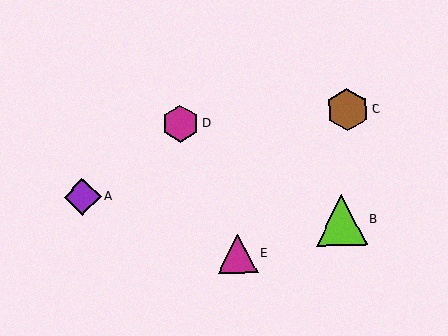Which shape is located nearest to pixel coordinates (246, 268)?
The magenta triangle (labeled E) at (237, 254) is nearest to that location.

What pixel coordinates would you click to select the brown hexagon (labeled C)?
Click at (348, 109) to select the brown hexagon C.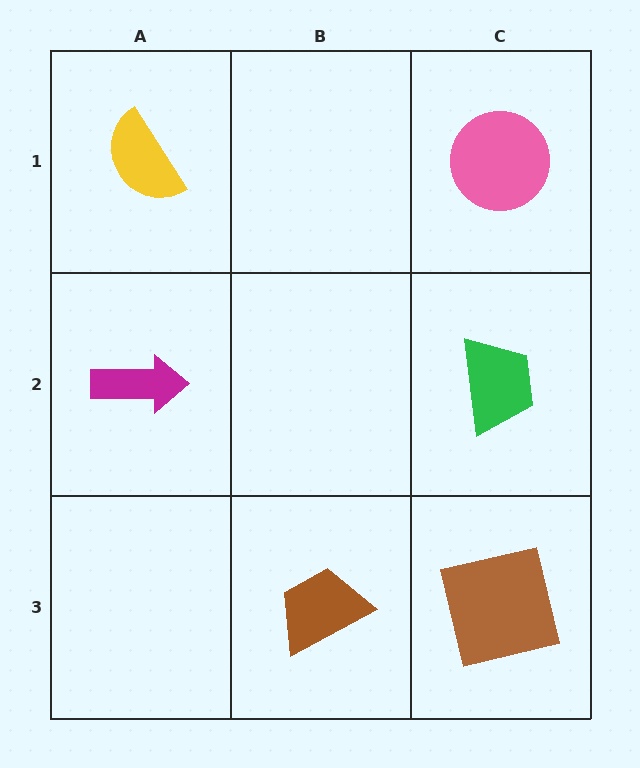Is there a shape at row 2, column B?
No, that cell is empty.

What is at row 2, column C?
A green trapezoid.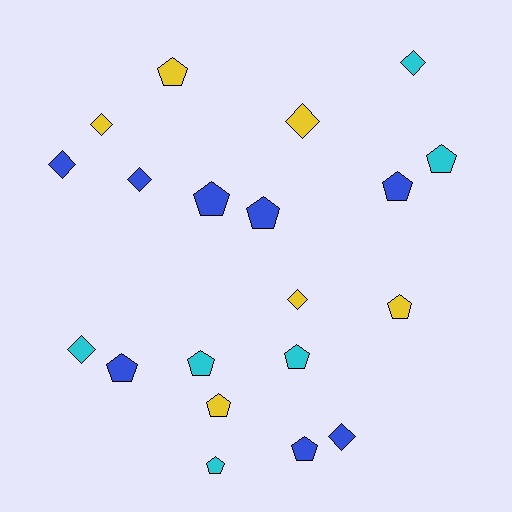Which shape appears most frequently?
Pentagon, with 12 objects.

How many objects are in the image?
There are 20 objects.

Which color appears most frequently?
Blue, with 8 objects.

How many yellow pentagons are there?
There are 3 yellow pentagons.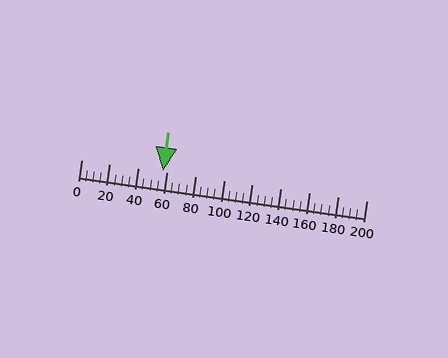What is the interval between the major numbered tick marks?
The major tick marks are spaced 20 units apart.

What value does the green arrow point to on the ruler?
The green arrow points to approximately 57.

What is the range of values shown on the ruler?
The ruler shows values from 0 to 200.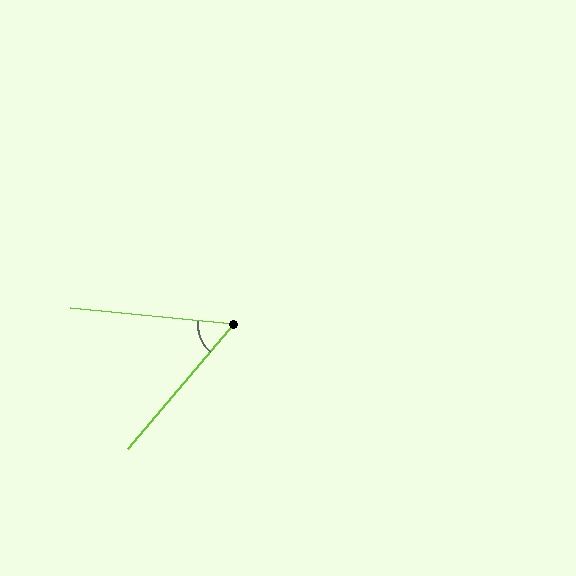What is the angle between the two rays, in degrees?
Approximately 55 degrees.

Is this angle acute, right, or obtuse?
It is acute.